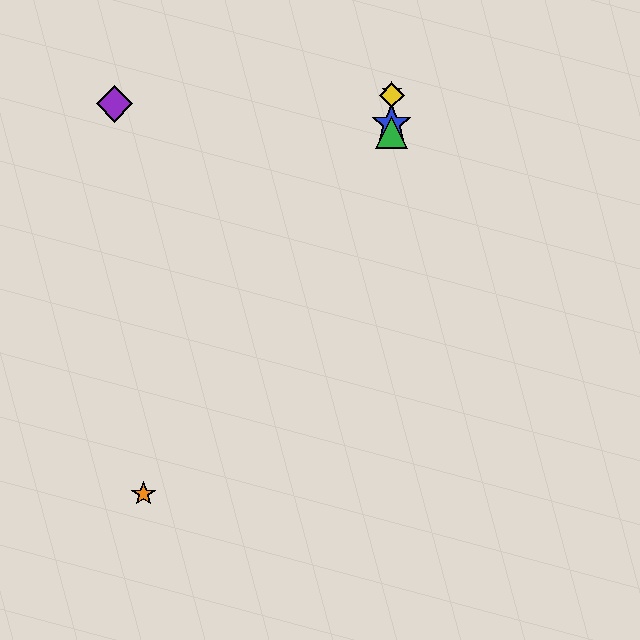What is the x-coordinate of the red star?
The red star is at x≈392.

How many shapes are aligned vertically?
4 shapes (the red star, the blue star, the green triangle, the yellow diamond) are aligned vertically.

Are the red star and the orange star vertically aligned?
No, the red star is at x≈392 and the orange star is at x≈144.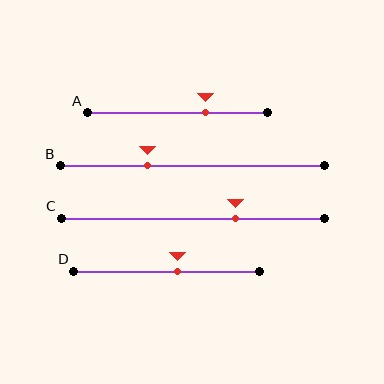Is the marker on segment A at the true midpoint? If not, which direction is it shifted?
No, the marker on segment A is shifted to the right by about 15% of the segment length.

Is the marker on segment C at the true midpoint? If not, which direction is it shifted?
No, the marker on segment C is shifted to the right by about 16% of the segment length.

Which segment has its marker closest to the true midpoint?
Segment D has its marker closest to the true midpoint.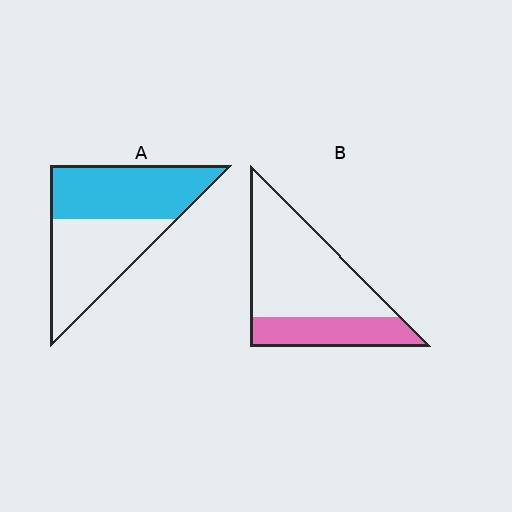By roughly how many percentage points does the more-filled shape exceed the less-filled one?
By roughly 20 percentage points (A over B).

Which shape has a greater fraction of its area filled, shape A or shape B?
Shape A.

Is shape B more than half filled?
No.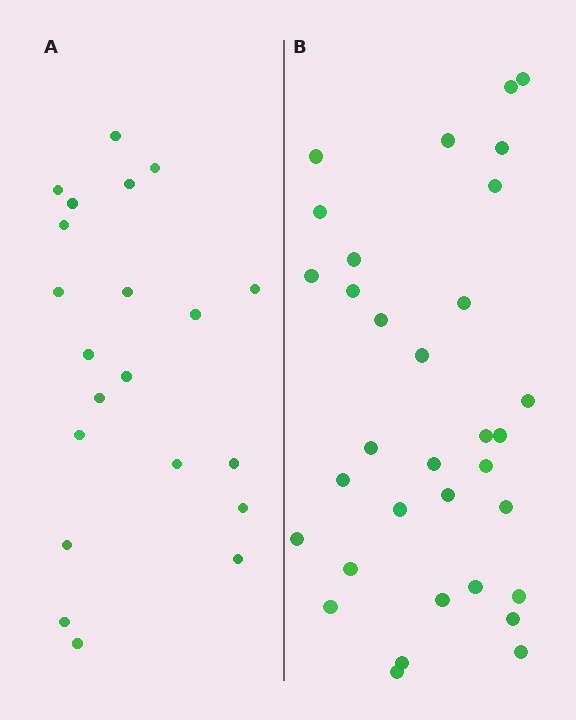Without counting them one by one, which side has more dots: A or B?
Region B (the right region) has more dots.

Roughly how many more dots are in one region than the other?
Region B has roughly 12 or so more dots than region A.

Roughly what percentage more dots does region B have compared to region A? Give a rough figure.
About 55% more.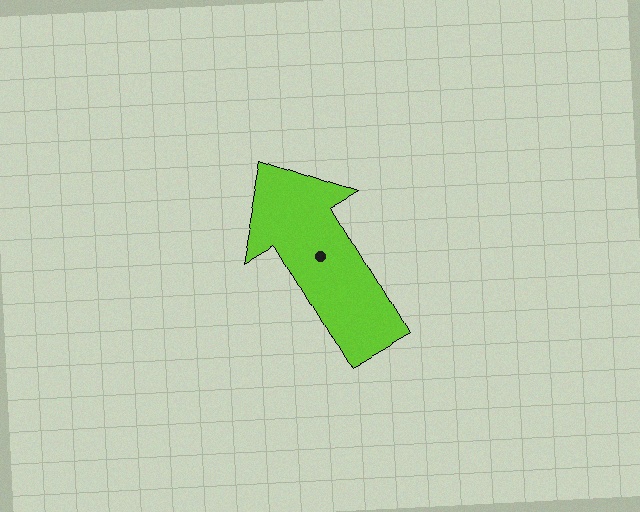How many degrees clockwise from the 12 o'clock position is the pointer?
Approximately 330 degrees.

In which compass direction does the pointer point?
Northwest.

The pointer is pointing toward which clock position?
Roughly 11 o'clock.